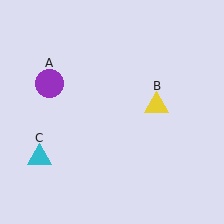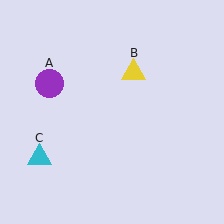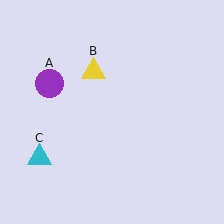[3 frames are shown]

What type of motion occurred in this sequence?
The yellow triangle (object B) rotated counterclockwise around the center of the scene.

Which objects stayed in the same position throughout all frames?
Purple circle (object A) and cyan triangle (object C) remained stationary.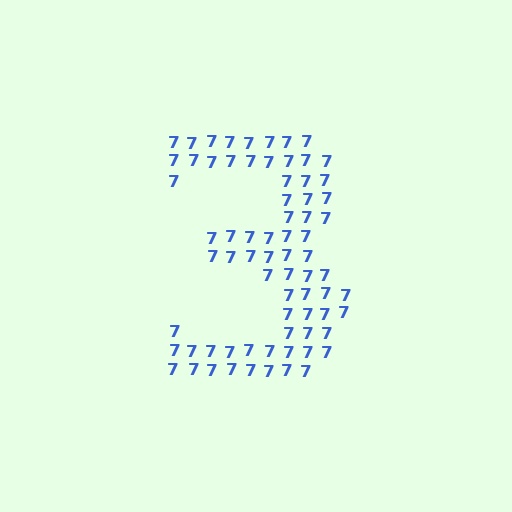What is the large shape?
The large shape is the digit 3.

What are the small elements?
The small elements are digit 7's.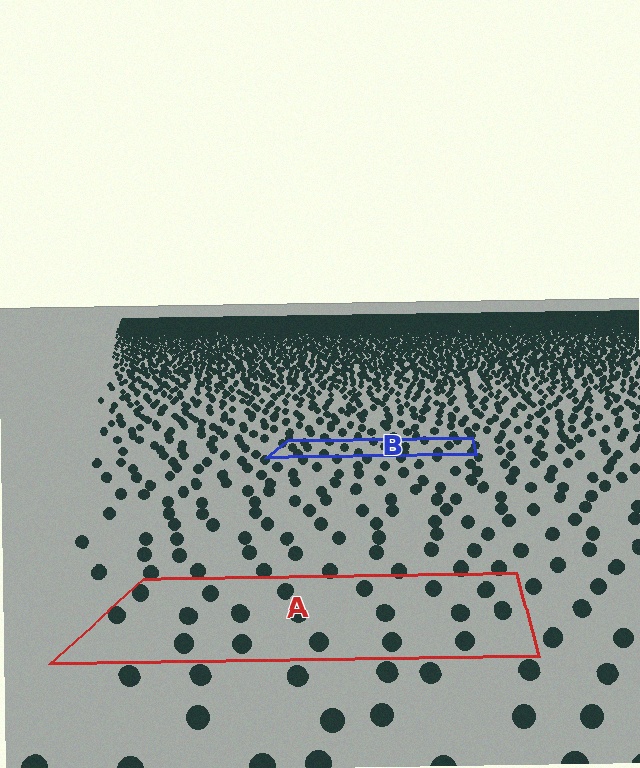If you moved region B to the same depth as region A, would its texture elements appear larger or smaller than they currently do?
They would appear larger. At a closer depth, the same texture elements are projected at a bigger on-screen size.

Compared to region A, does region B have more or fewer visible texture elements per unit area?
Region B has more texture elements per unit area — they are packed more densely because it is farther away.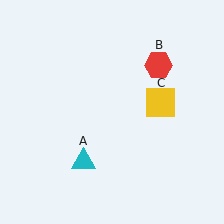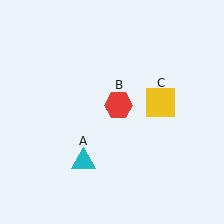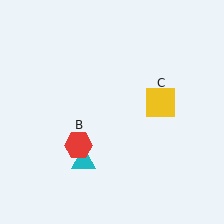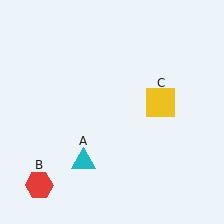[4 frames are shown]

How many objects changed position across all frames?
1 object changed position: red hexagon (object B).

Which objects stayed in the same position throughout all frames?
Cyan triangle (object A) and yellow square (object C) remained stationary.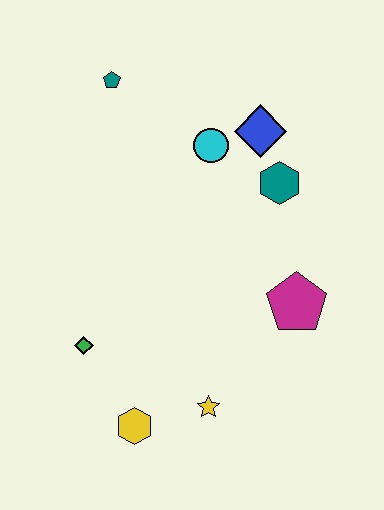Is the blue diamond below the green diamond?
No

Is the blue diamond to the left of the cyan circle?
No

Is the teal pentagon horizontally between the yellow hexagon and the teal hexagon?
No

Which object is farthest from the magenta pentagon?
The teal pentagon is farthest from the magenta pentagon.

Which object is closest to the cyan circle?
The blue diamond is closest to the cyan circle.